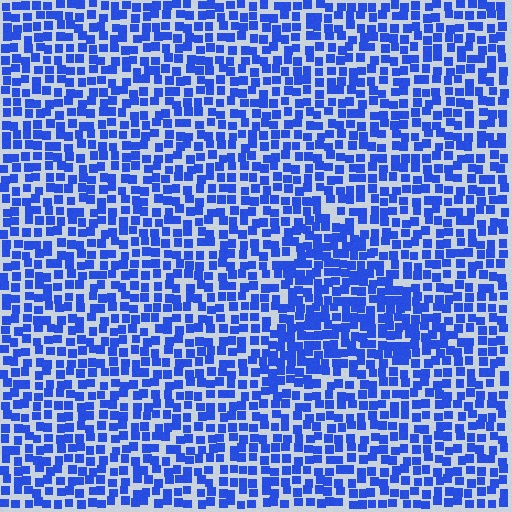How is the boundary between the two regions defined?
The boundary is defined by a change in element density (approximately 1.5x ratio). All elements are the same color, size, and shape.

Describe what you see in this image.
The image contains small blue elements arranged at two different densities. A triangle-shaped region is visible where the elements are more densely packed than the surrounding area.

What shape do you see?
I see a triangle.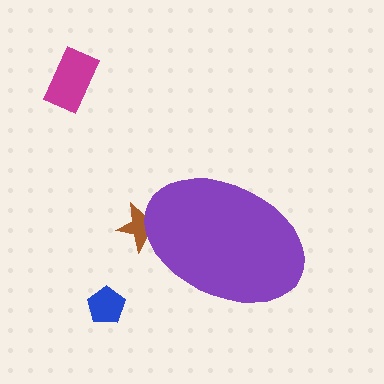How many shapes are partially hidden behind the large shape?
1 shape is partially hidden.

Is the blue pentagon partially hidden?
No, the blue pentagon is fully visible.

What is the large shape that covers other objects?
A purple ellipse.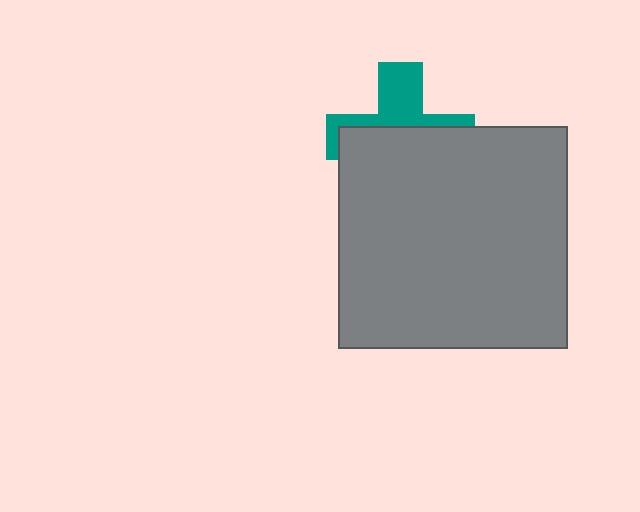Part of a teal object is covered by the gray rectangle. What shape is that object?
It is a cross.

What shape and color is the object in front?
The object in front is a gray rectangle.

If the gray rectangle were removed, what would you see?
You would see the complete teal cross.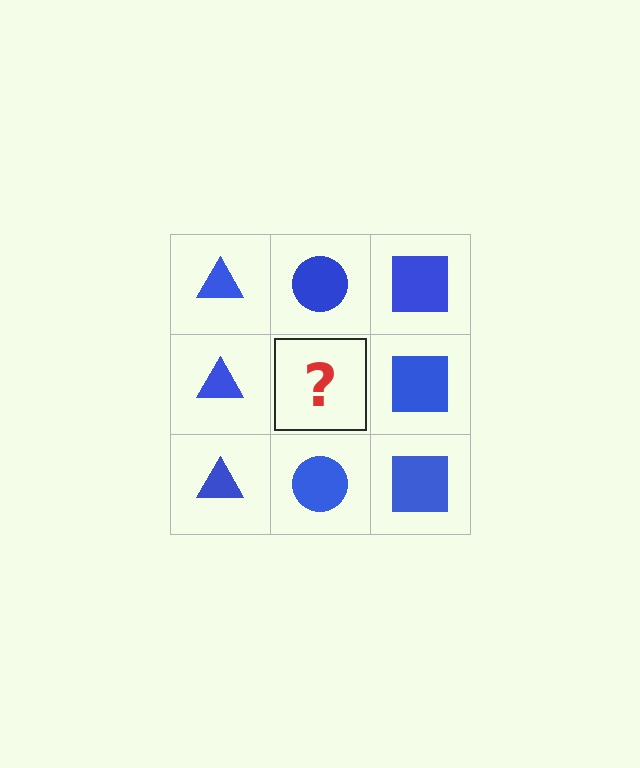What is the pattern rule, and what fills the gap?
The rule is that each column has a consistent shape. The gap should be filled with a blue circle.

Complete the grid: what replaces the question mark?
The question mark should be replaced with a blue circle.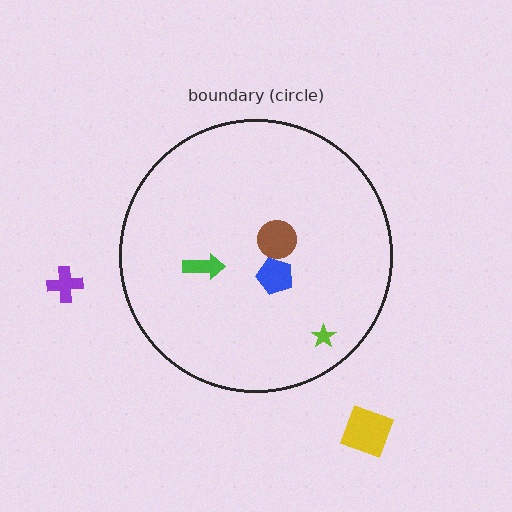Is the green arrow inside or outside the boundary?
Inside.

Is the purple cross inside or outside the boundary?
Outside.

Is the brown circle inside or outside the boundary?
Inside.